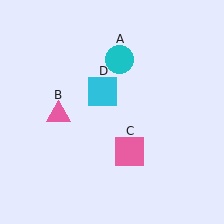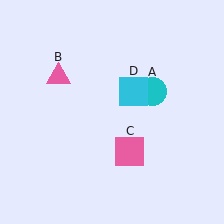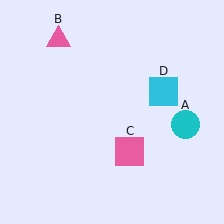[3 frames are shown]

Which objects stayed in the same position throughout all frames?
Pink square (object C) remained stationary.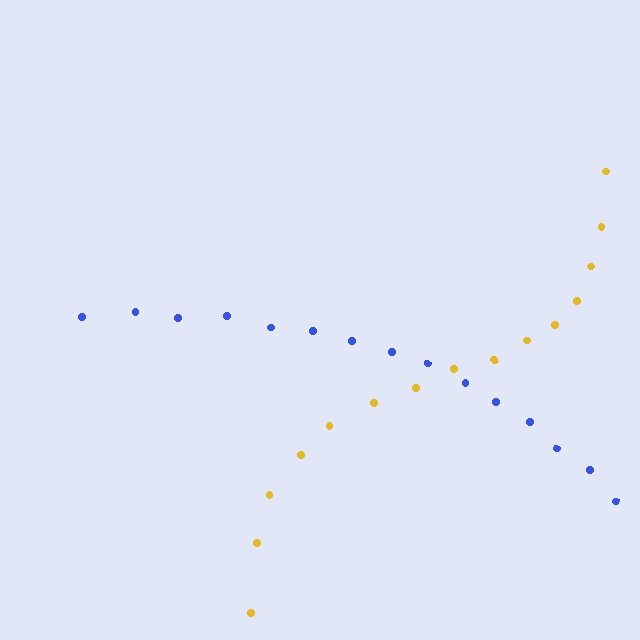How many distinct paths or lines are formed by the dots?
There are 2 distinct paths.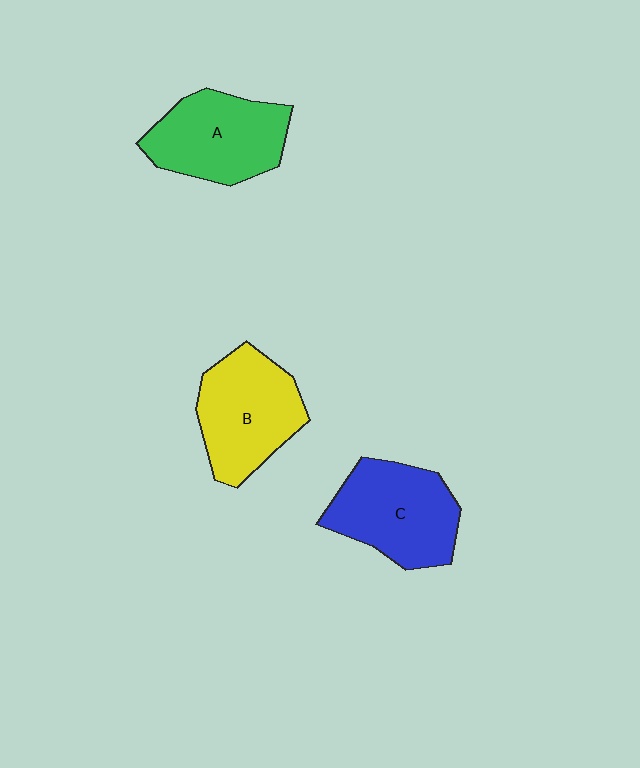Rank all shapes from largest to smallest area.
From largest to smallest: C (blue), B (yellow), A (green).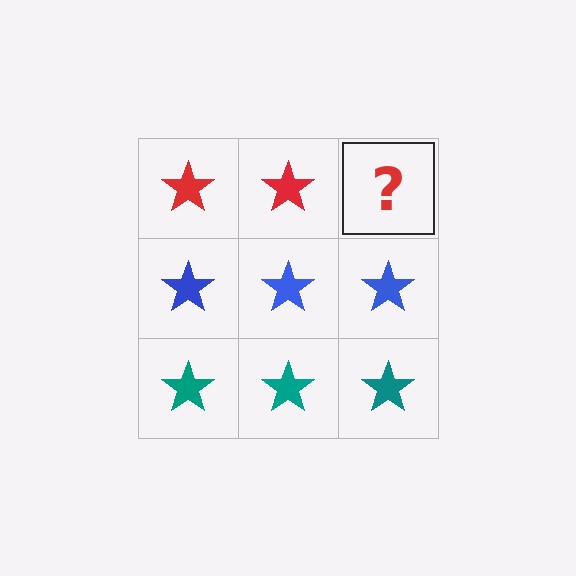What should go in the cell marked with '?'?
The missing cell should contain a red star.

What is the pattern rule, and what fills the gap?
The rule is that each row has a consistent color. The gap should be filled with a red star.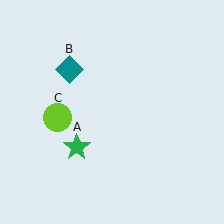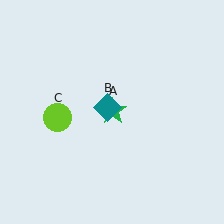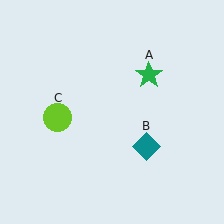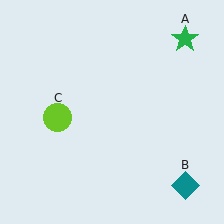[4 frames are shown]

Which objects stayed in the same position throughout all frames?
Lime circle (object C) remained stationary.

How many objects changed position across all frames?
2 objects changed position: green star (object A), teal diamond (object B).